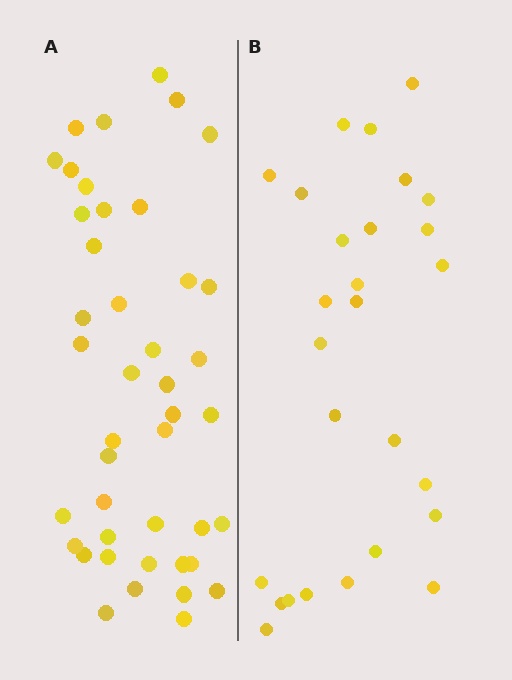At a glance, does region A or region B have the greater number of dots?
Region A (the left region) has more dots.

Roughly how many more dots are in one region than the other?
Region A has approximately 15 more dots than region B.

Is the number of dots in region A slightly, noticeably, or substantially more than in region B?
Region A has substantially more. The ratio is roughly 1.6 to 1.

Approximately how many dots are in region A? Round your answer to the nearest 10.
About 40 dots. (The exact count is 43, which rounds to 40.)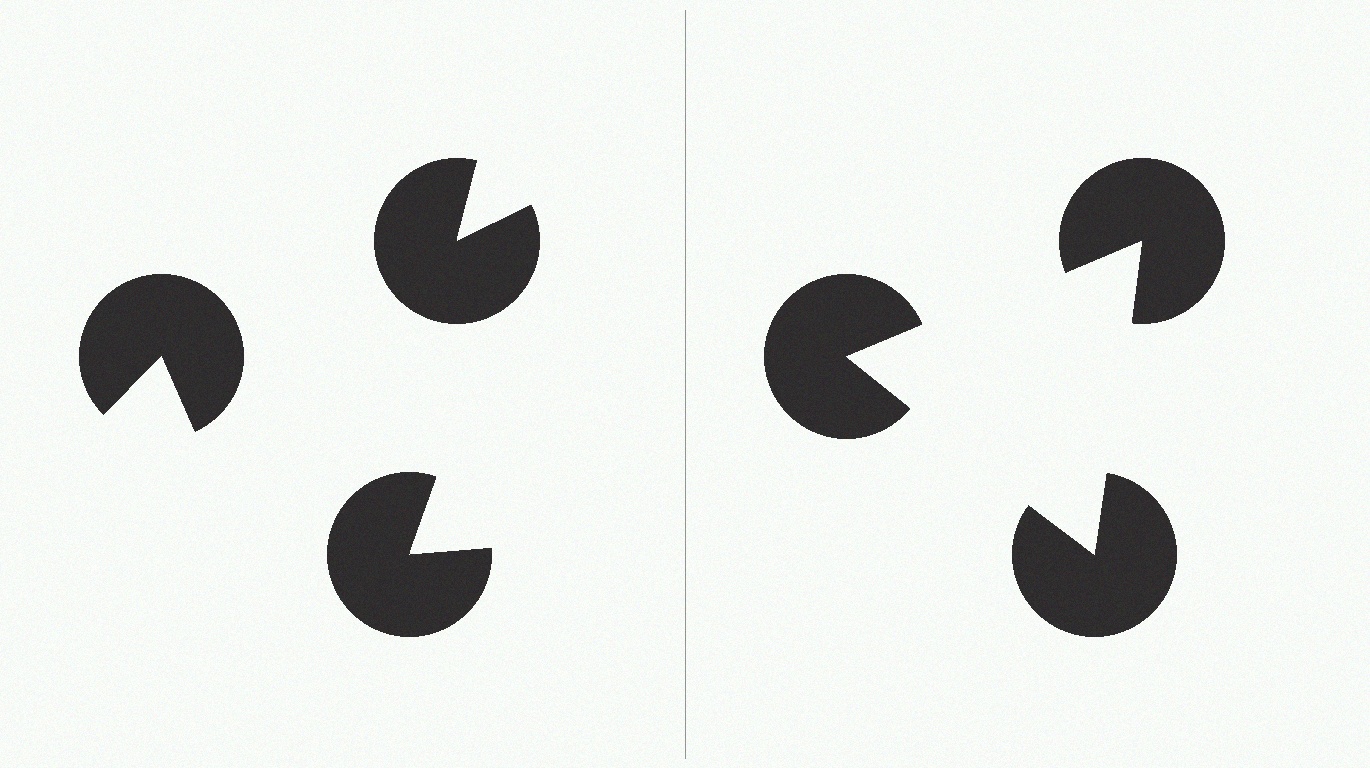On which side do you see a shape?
An illusory triangle appears on the right side. On the left side the wedge cuts are rotated, so no coherent shape forms.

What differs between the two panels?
The pac-man discs are positioned identically on both sides; only the wedge orientations differ. On the right they align to a triangle; on the left they are misaligned.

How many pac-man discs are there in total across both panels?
6 — 3 on each side.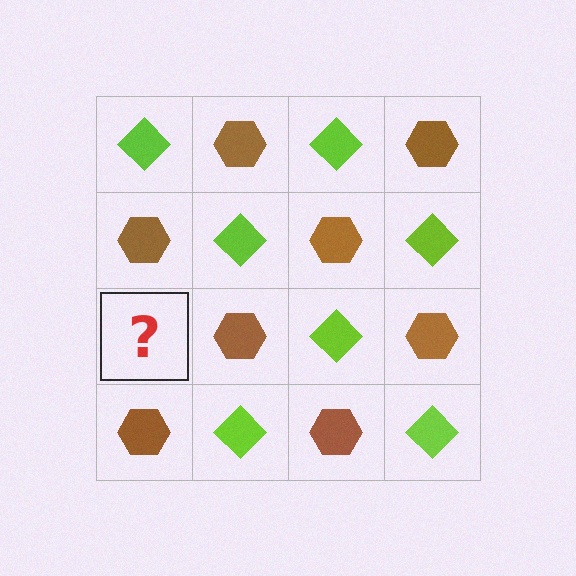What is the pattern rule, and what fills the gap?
The rule is that it alternates lime diamond and brown hexagon in a checkerboard pattern. The gap should be filled with a lime diamond.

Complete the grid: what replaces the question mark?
The question mark should be replaced with a lime diamond.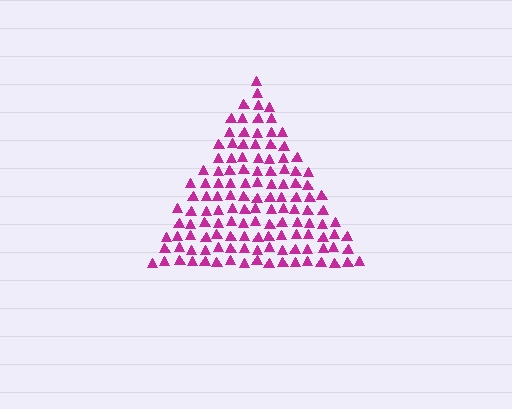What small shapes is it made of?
It is made of small triangles.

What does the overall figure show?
The overall figure shows a triangle.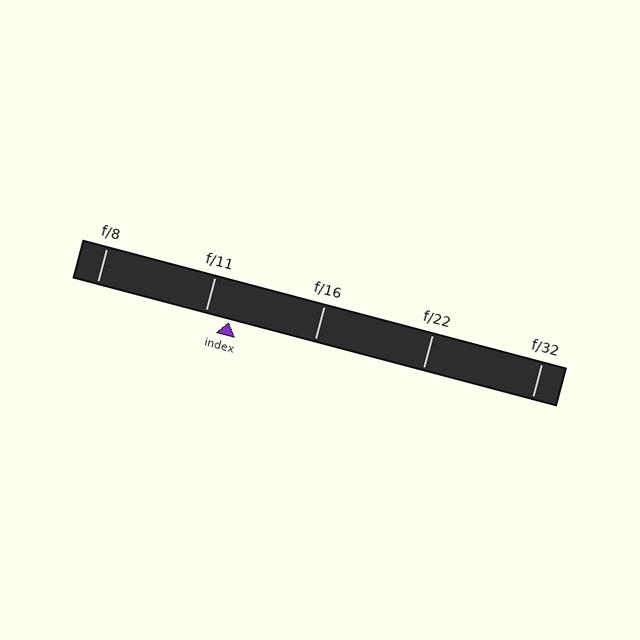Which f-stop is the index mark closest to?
The index mark is closest to f/11.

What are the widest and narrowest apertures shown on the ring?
The widest aperture shown is f/8 and the narrowest is f/32.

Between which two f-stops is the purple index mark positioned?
The index mark is between f/11 and f/16.